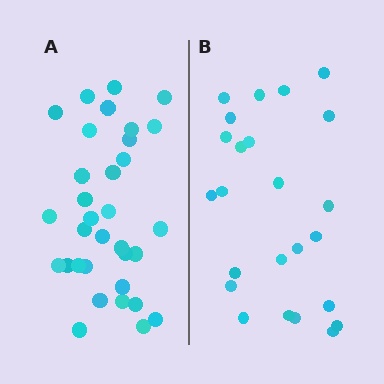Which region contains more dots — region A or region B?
Region A (the left region) has more dots.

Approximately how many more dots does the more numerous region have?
Region A has roughly 8 or so more dots than region B.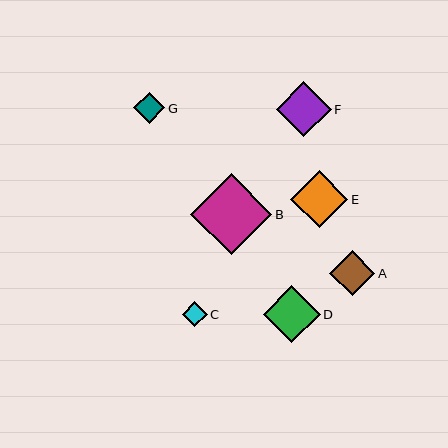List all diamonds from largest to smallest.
From largest to smallest: B, E, D, F, A, G, C.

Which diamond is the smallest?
Diamond C is the smallest with a size of approximately 25 pixels.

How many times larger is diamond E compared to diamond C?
Diamond E is approximately 2.3 times the size of diamond C.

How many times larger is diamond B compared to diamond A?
Diamond B is approximately 1.8 times the size of diamond A.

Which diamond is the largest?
Diamond B is the largest with a size of approximately 81 pixels.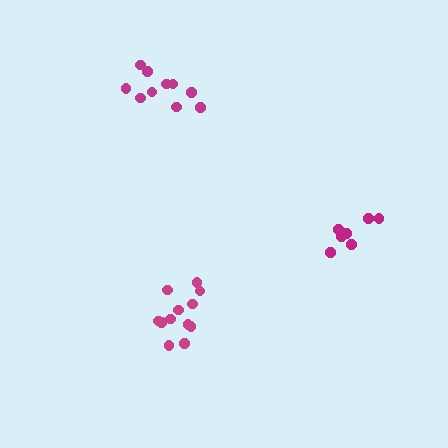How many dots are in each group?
Group 1: 10 dots, Group 2: 7 dots, Group 3: 12 dots (29 total).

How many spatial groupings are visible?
There are 3 spatial groupings.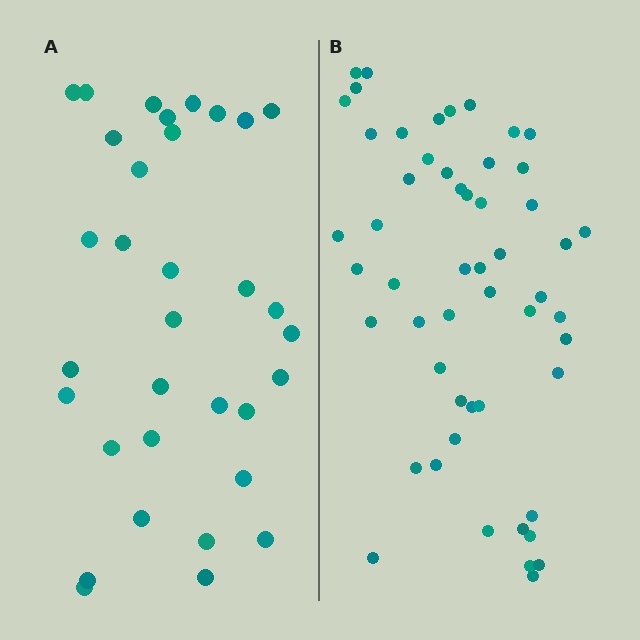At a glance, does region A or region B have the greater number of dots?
Region B (the right region) has more dots.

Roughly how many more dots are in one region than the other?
Region B has approximately 20 more dots than region A.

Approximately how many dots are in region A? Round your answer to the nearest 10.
About 30 dots. (The exact count is 33, which rounds to 30.)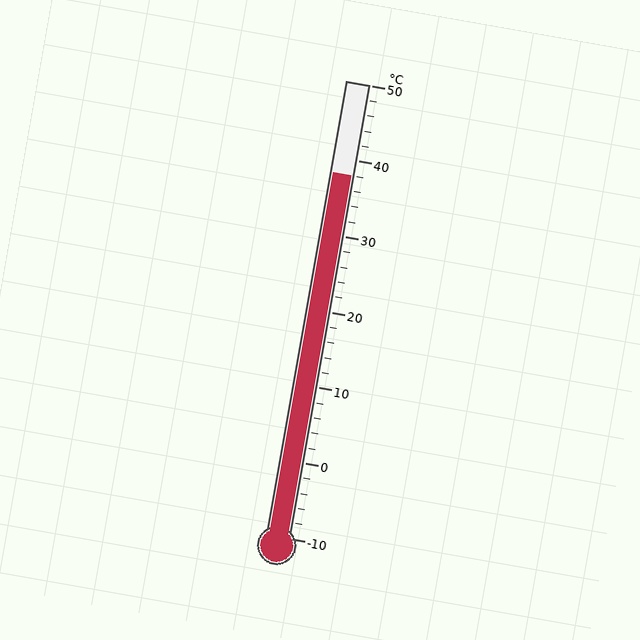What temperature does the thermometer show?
The thermometer shows approximately 38°C.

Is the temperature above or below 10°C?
The temperature is above 10°C.